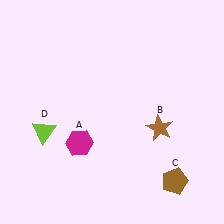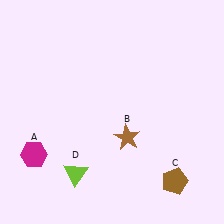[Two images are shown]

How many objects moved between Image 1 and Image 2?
3 objects moved between the two images.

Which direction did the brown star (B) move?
The brown star (B) moved left.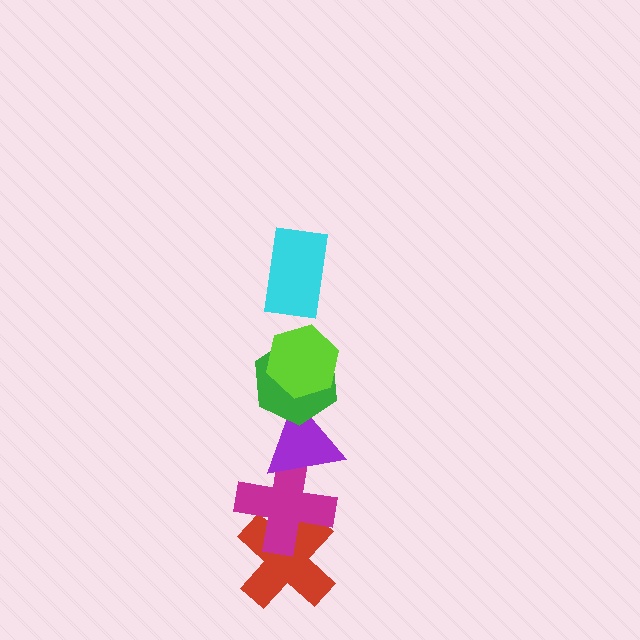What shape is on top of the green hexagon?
The lime hexagon is on top of the green hexagon.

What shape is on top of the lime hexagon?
The cyan rectangle is on top of the lime hexagon.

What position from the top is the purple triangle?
The purple triangle is 4th from the top.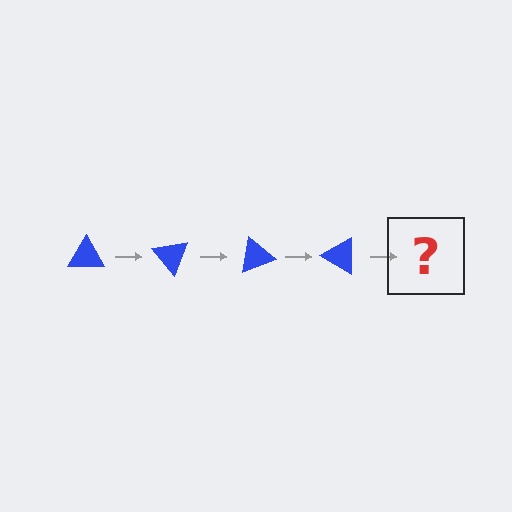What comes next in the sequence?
The next element should be a blue triangle rotated 200 degrees.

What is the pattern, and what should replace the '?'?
The pattern is that the triangle rotates 50 degrees each step. The '?' should be a blue triangle rotated 200 degrees.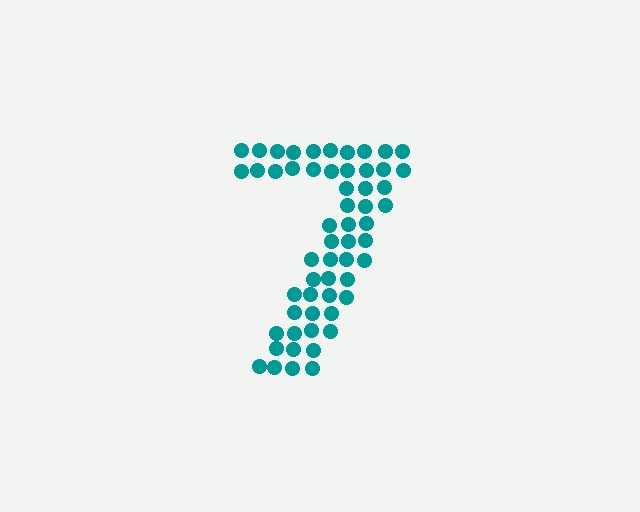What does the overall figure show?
The overall figure shows the digit 7.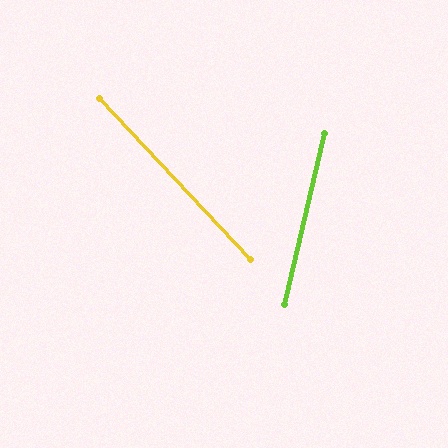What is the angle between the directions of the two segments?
Approximately 56 degrees.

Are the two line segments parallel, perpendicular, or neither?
Neither parallel nor perpendicular — they differ by about 56°.